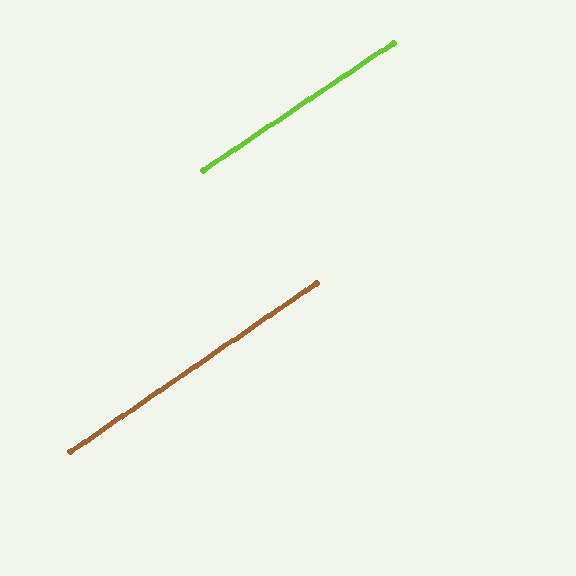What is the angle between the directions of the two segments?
Approximately 1 degree.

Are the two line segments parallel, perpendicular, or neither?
Parallel — their directions differ by only 0.7°.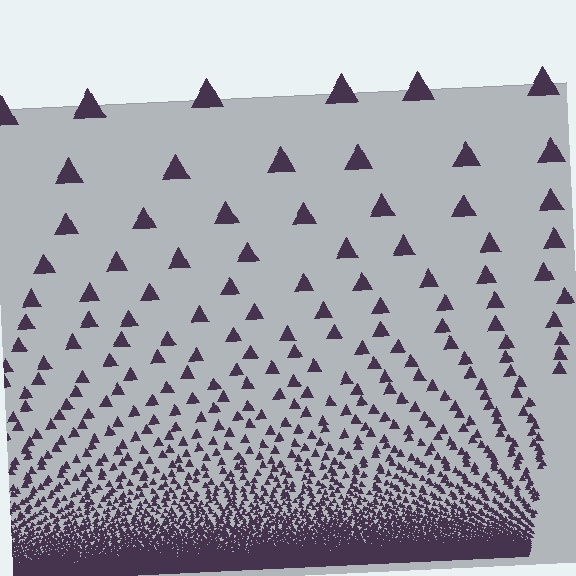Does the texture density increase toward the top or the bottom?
Density increases toward the bottom.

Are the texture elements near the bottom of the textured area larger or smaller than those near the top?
Smaller. The gradient is inverted — elements near the bottom are smaller and denser.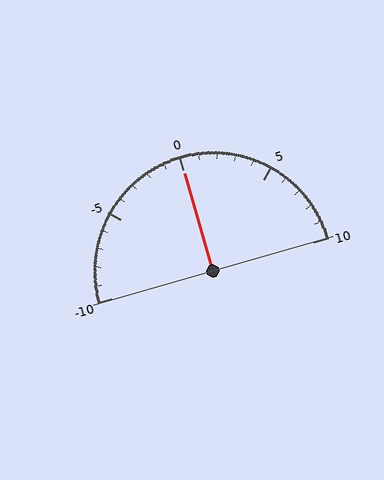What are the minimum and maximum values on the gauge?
The gauge ranges from -10 to 10.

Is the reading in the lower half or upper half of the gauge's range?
The reading is in the upper half of the range (-10 to 10).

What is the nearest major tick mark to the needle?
The nearest major tick mark is 0.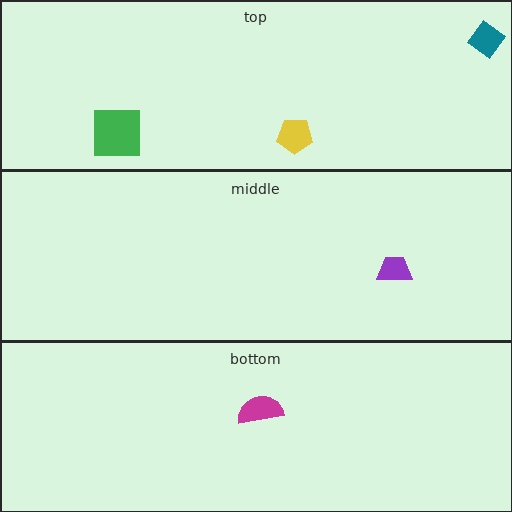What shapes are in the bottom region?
The magenta semicircle.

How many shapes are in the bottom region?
1.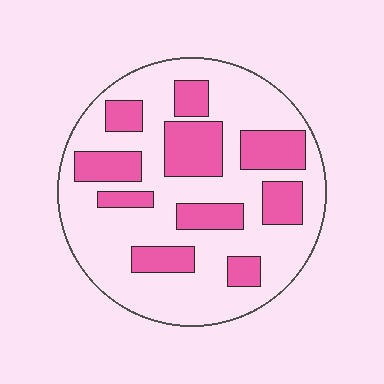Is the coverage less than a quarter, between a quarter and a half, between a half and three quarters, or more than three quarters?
Between a quarter and a half.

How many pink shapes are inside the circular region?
10.